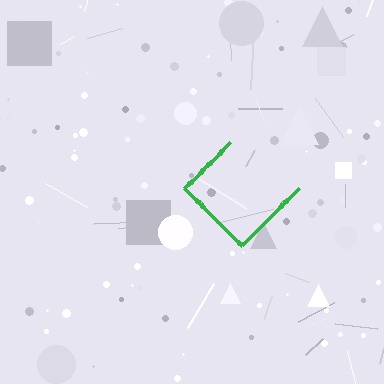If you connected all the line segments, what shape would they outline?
They would outline a diamond.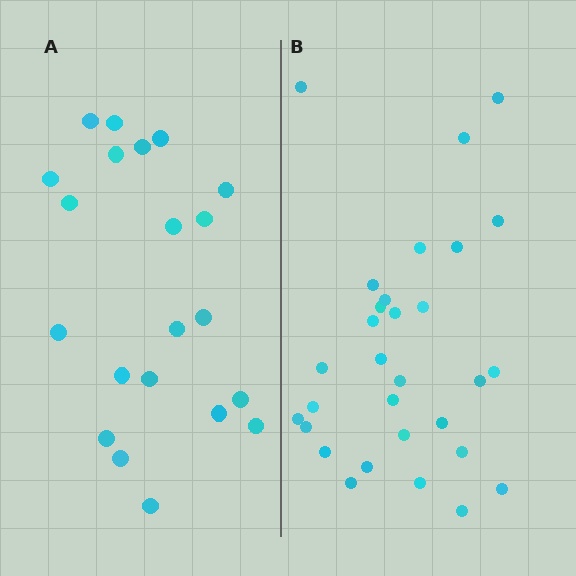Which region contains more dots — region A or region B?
Region B (the right region) has more dots.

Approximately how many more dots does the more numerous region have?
Region B has roughly 8 or so more dots than region A.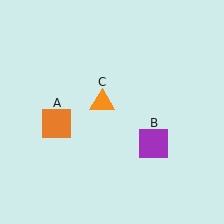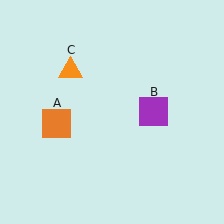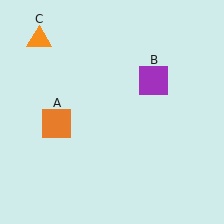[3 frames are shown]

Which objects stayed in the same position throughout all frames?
Orange square (object A) remained stationary.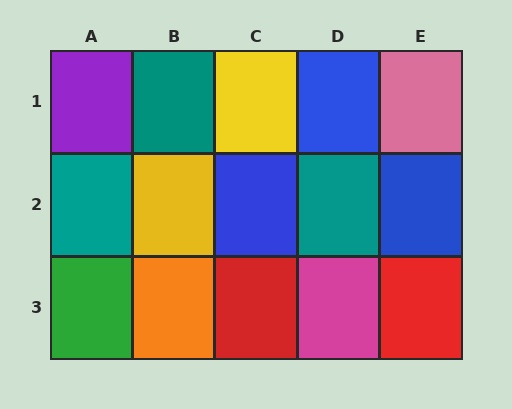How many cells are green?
1 cell is green.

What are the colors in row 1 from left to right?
Purple, teal, yellow, blue, pink.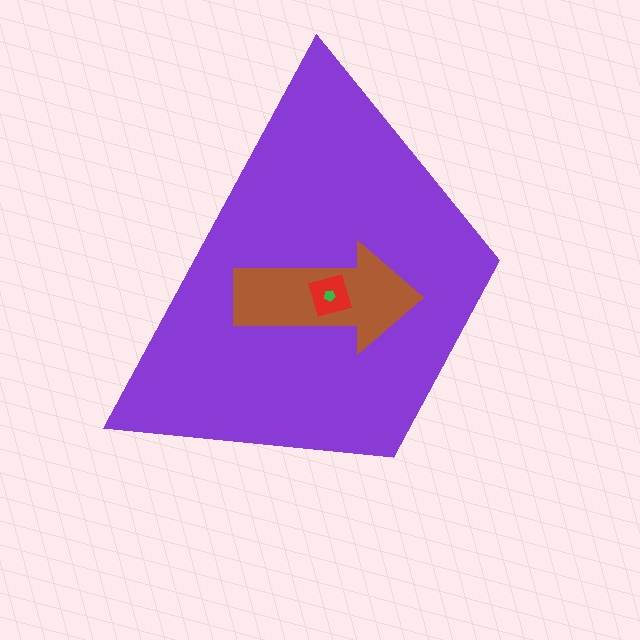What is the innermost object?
The green pentagon.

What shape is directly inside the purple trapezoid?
The brown arrow.